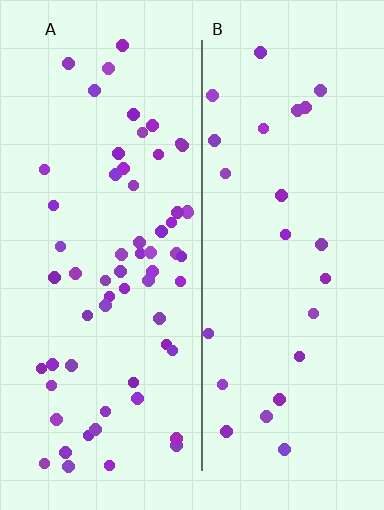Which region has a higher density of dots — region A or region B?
A (the left).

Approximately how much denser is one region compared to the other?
Approximately 2.5× — region A over region B.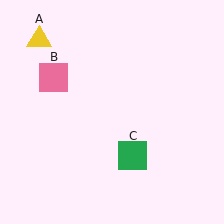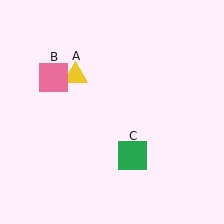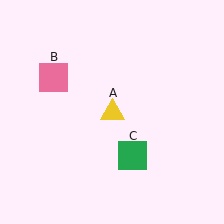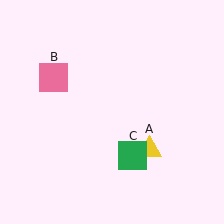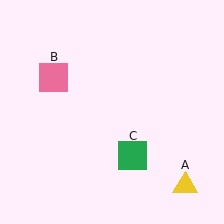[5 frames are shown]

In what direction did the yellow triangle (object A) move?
The yellow triangle (object A) moved down and to the right.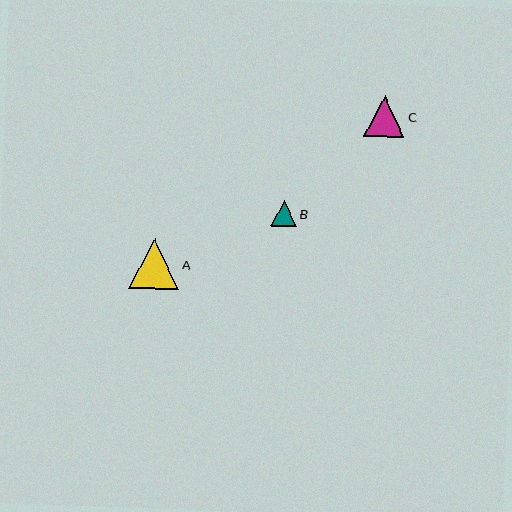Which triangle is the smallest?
Triangle B is the smallest with a size of approximately 26 pixels.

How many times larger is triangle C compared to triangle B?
Triangle C is approximately 1.6 times the size of triangle B.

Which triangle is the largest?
Triangle A is the largest with a size of approximately 50 pixels.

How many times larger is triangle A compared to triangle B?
Triangle A is approximately 1.9 times the size of triangle B.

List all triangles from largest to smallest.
From largest to smallest: A, C, B.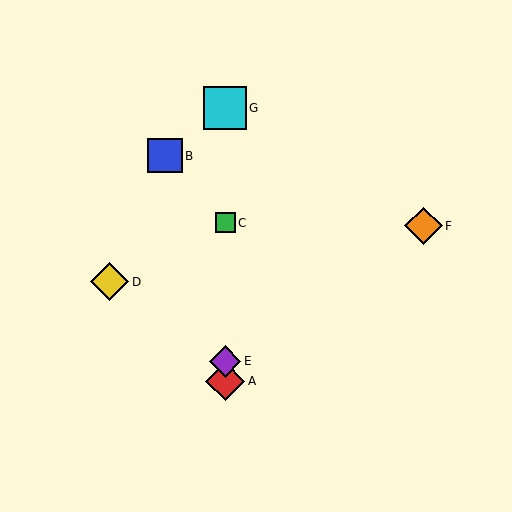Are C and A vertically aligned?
Yes, both are at x≈225.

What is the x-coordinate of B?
Object B is at x≈165.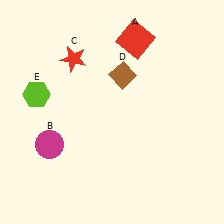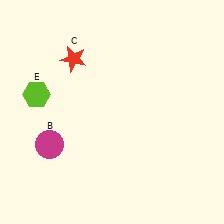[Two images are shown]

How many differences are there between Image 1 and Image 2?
There are 2 differences between the two images.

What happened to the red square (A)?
The red square (A) was removed in Image 2. It was in the top-right area of Image 1.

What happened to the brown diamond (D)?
The brown diamond (D) was removed in Image 2. It was in the top-right area of Image 1.